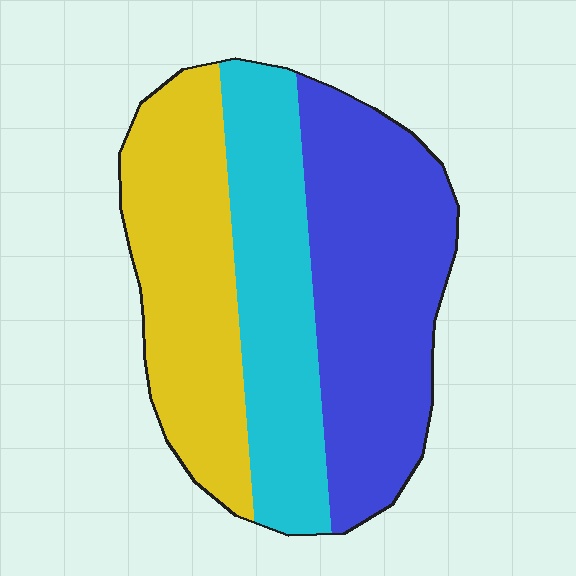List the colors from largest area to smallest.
From largest to smallest: blue, yellow, cyan.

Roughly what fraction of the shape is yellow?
Yellow covers about 30% of the shape.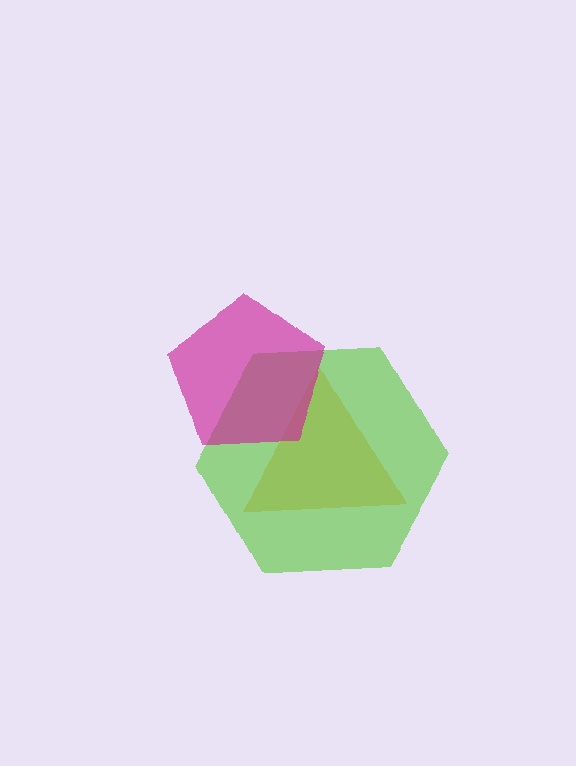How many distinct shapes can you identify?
There are 3 distinct shapes: an orange triangle, a lime hexagon, a magenta pentagon.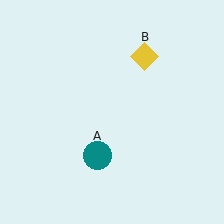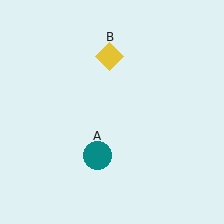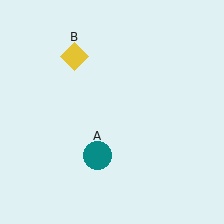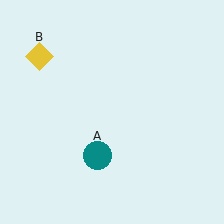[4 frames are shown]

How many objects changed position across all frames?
1 object changed position: yellow diamond (object B).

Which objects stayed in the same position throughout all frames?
Teal circle (object A) remained stationary.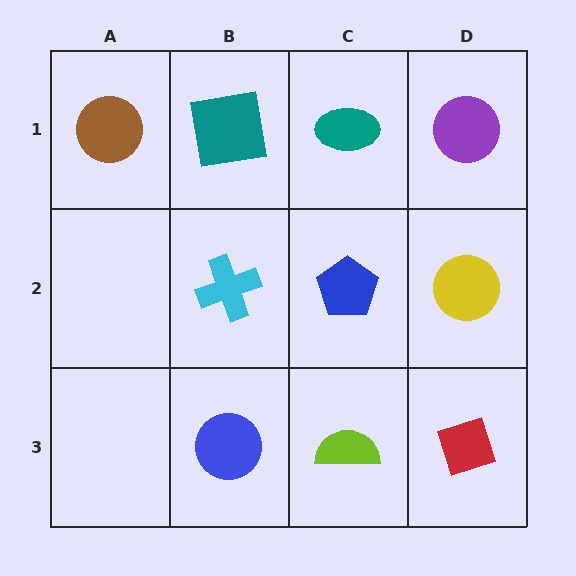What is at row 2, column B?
A cyan cross.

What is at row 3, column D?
A red diamond.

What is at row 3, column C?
A lime semicircle.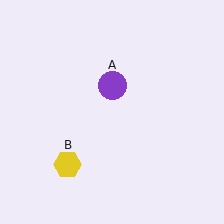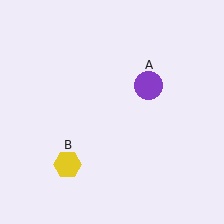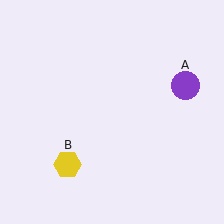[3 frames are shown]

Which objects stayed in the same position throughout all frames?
Yellow hexagon (object B) remained stationary.